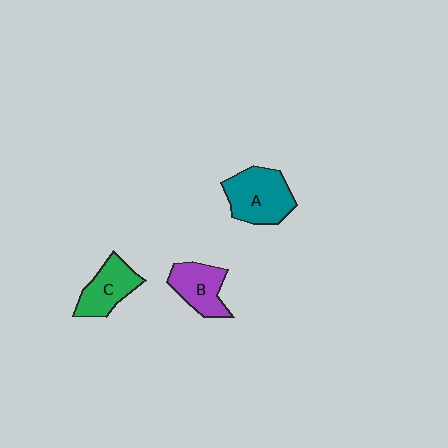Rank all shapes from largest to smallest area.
From largest to smallest: A (teal), C (green), B (purple).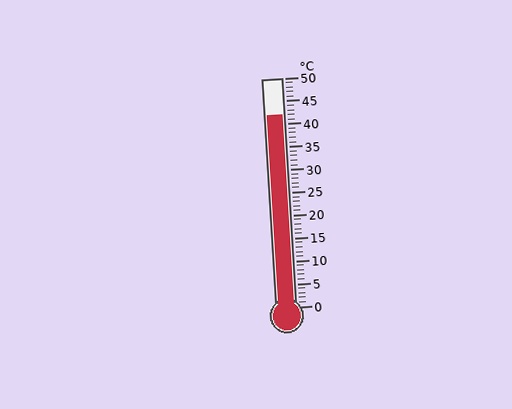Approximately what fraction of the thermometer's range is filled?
The thermometer is filled to approximately 85% of its range.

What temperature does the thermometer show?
The thermometer shows approximately 42°C.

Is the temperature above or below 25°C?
The temperature is above 25°C.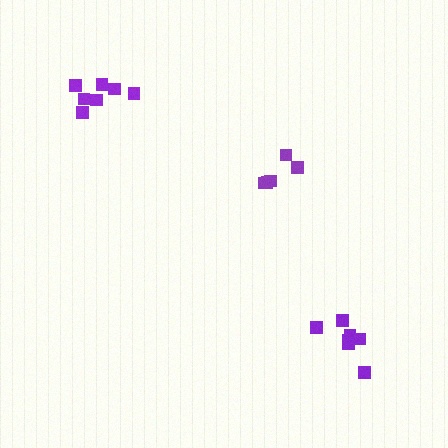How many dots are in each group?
Group 1: 7 dots, Group 2: 7 dots, Group 3: 5 dots (19 total).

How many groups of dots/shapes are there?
There are 3 groups.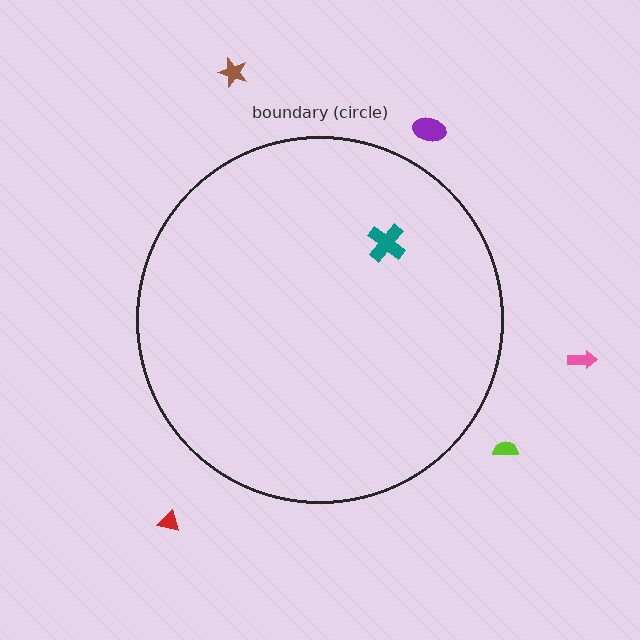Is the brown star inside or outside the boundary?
Outside.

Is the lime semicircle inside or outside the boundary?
Outside.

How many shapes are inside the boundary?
1 inside, 5 outside.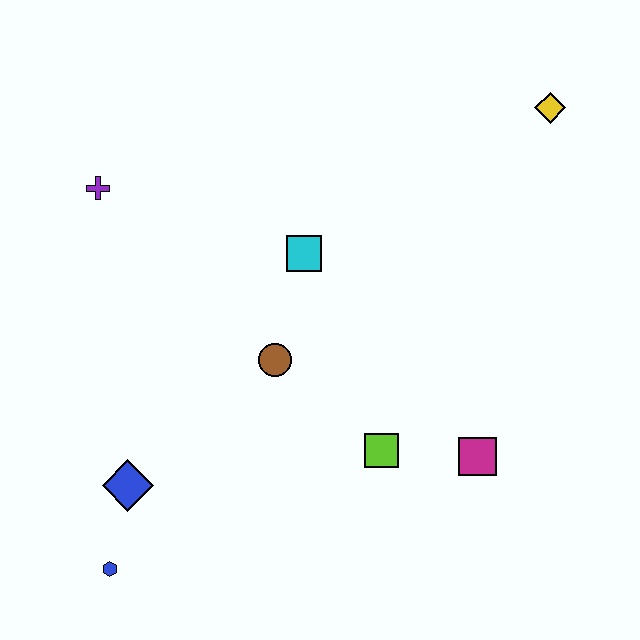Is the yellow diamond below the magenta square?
No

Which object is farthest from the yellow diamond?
The blue hexagon is farthest from the yellow diamond.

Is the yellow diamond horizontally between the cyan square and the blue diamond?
No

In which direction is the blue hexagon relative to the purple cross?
The blue hexagon is below the purple cross.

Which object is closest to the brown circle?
The cyan square is closest to the brown circle.